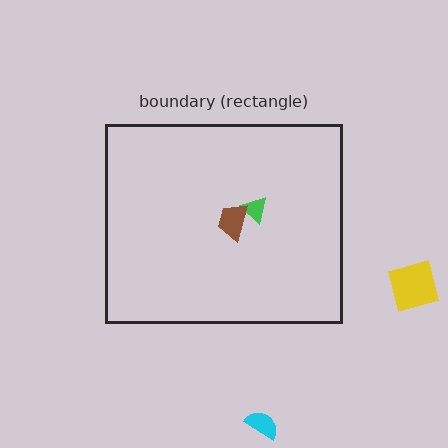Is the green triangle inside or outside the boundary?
Inside.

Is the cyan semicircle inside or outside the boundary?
Outside.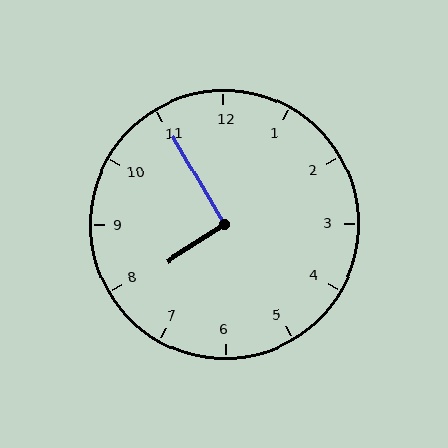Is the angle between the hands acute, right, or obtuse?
It is right.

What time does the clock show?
7:55.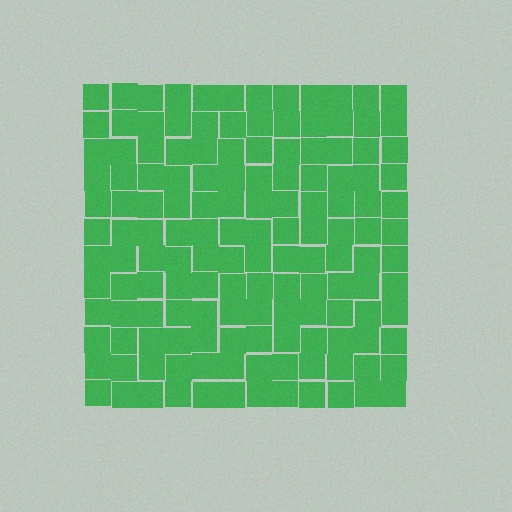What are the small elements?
The small elements are squares.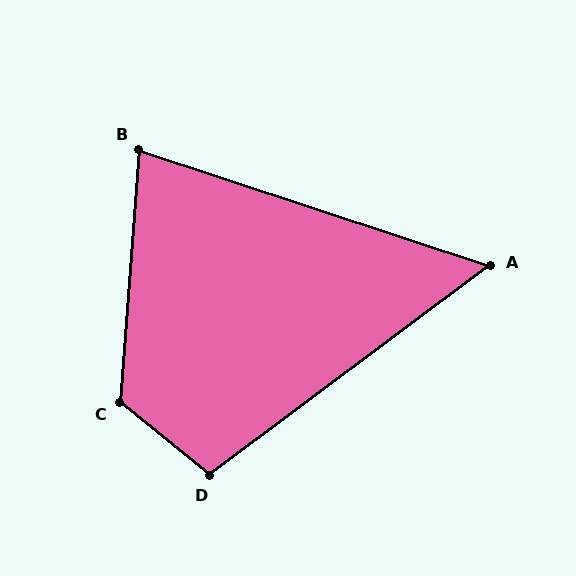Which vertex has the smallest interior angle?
A, at approximately 55 degrees.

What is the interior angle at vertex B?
Approximately 76 degrees (acute).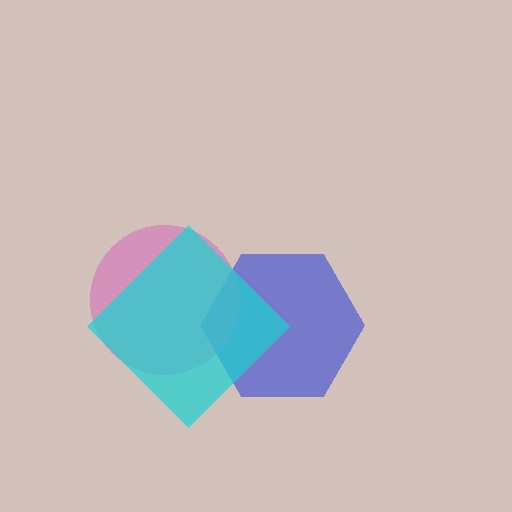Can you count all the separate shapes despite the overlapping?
Yes, there are 3 separate shapes.